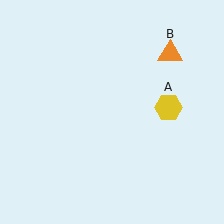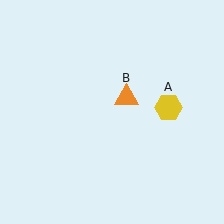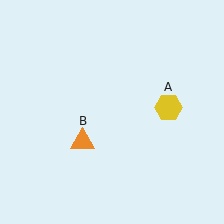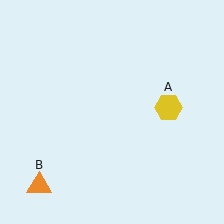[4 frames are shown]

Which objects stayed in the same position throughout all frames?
Yellow hexagon (object A) remained stationary.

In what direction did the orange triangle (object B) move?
The orange triangle (object B) moved down and to the left.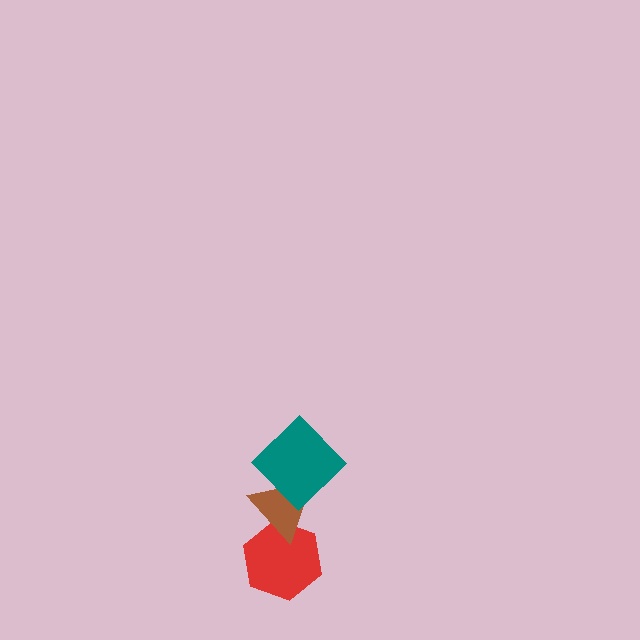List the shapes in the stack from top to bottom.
From top to bottom: the teal diamond, the brown triangle, the red hexagon.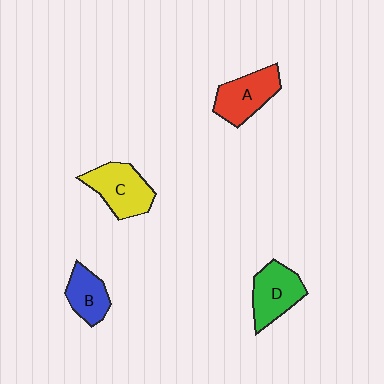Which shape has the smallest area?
Shape B (blue).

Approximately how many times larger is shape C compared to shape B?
Approximately 1.4 times.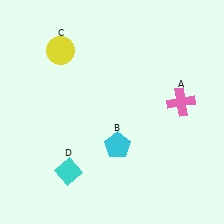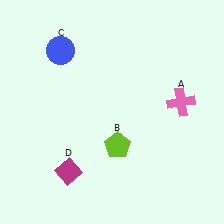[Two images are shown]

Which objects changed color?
B changed from cyan to lime. C changed from yellow to blue. D changed from cyan to magenta.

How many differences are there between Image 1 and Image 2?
There are 3 differences between the two images.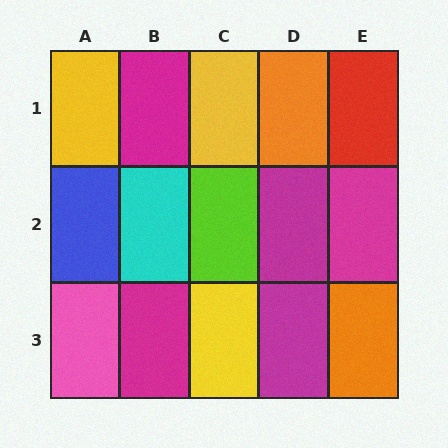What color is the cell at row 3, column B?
Magenta.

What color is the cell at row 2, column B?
Cyan.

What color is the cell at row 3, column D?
Magenta.